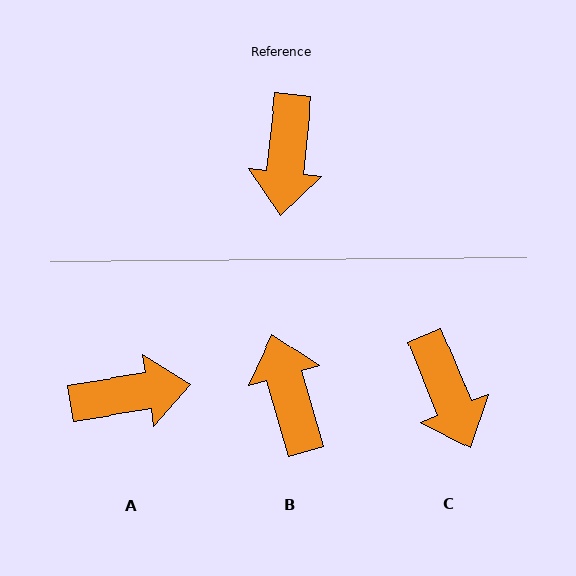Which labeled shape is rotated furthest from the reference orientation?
B, about 158 degrees away.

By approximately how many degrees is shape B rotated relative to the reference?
Approximately 158 degrees clockwise.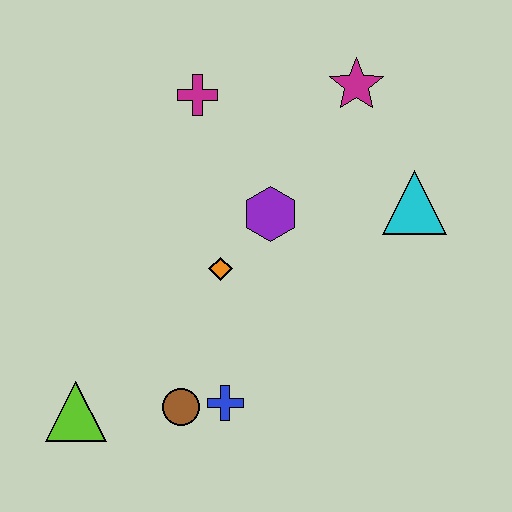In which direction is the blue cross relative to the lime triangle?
The blue cross is to the right of the lime triangle.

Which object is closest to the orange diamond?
The purple hexagon is closest to the orange diamond.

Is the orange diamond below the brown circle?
No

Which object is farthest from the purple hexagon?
The lime triangle is farthest from the purple hexagon.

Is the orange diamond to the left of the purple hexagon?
Yes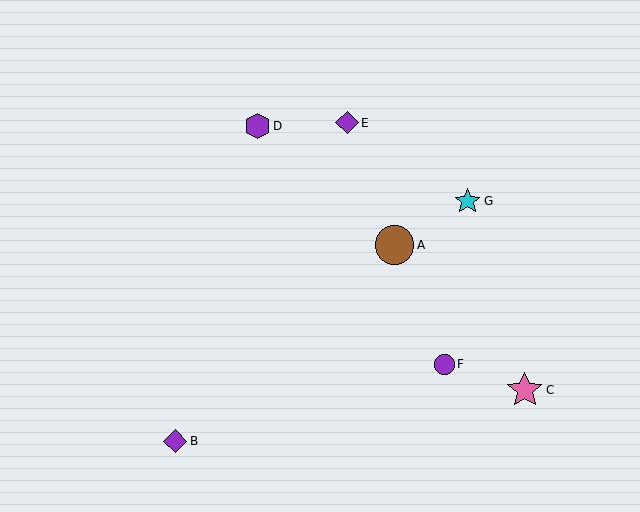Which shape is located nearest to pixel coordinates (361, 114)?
The purple diamond (labeled E) at (347, 123) is nearest to that location.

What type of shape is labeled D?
Shape D is a purple hexagon.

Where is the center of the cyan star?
The center of the cyan star is at (467, 201).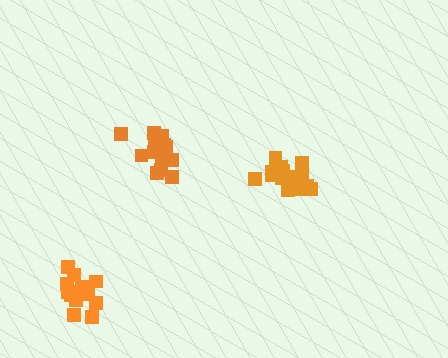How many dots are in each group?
Group 1: 19 dots, Group 2: 13 dots, Group 3: 13 dots (45 total).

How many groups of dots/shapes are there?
There are 3 groups.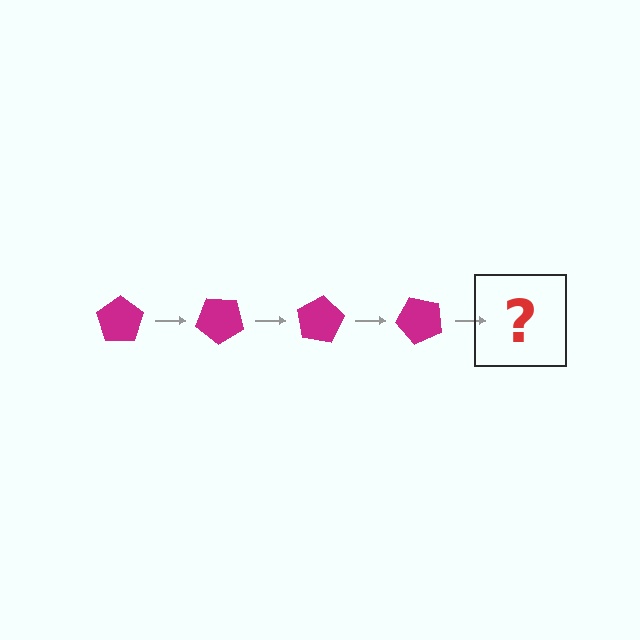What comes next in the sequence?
The next element should be a magenta pentagon rotated 160 degrees.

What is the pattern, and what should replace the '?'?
The pattern is that the pentagon rotates 40 degrees each step. The '?' should be a magenta pentagon rotated 160 degrees.